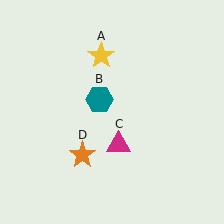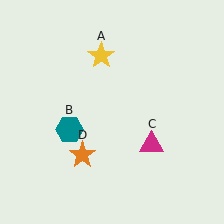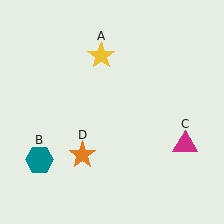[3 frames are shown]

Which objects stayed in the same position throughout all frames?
Yellow star (object A) and orange star (object D) remained stationary.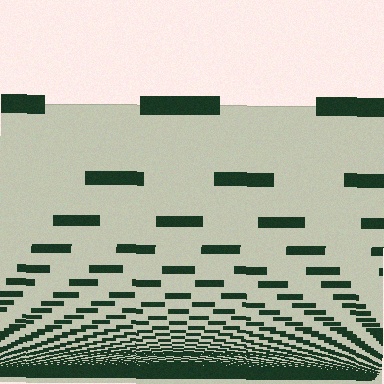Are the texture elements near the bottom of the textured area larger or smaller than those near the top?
Smaller. The gradient is inverted — elements near the bottom are smaller and denser.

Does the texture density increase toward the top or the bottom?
Density increases toward the bottom.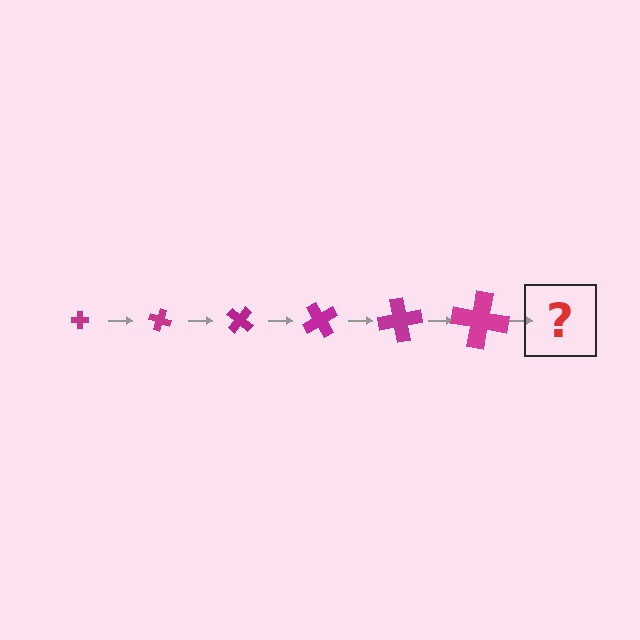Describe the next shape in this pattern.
It should be a cross, larger than the previous one and rotated 120 degrees from the start.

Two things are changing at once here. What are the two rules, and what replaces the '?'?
The two rules are that the cross grows larger each step and it rotates 20 degrees each step. The '?' should be a cross, larger than the previous one and rotated 120 degrees from the start.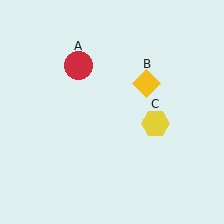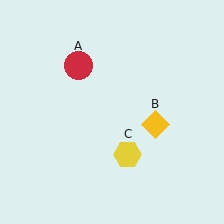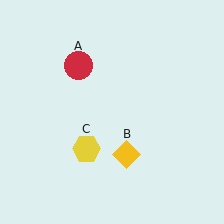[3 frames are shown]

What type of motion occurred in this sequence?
The yellow diamond (object B), yellow hexagon (object C) rotated clockwise around the center of the scene.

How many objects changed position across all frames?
2 objects changed position: yellow diamond (object B), yellow hexagon (object C).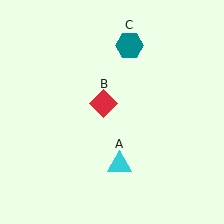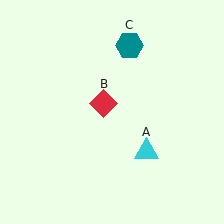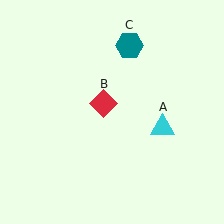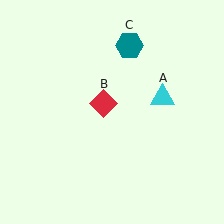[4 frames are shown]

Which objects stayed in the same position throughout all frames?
Red diamond (object B) and teal hexagon (object C) remained stationary.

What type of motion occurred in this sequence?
The cyan triangle (object A) rotated counterclockwise around the center of the scene.